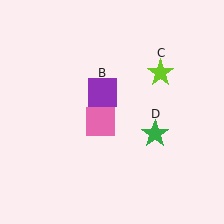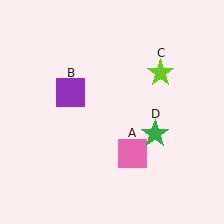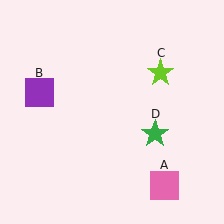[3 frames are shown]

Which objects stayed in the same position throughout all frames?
Lime star (object C) and green star (object D) remained stationary.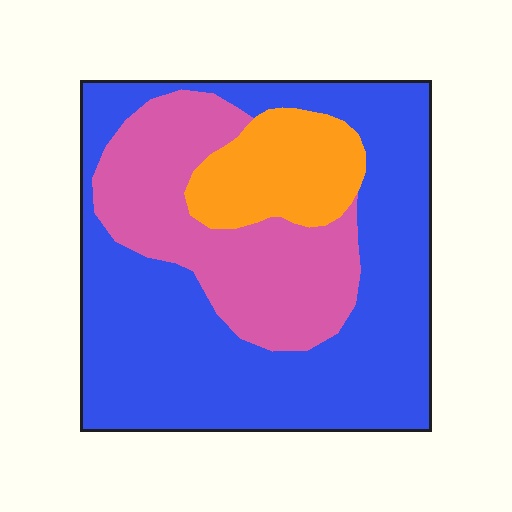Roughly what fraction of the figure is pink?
Pink takes up between a quarter and a half of the figure.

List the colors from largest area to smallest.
From largest to smallest: blue, pink, orange.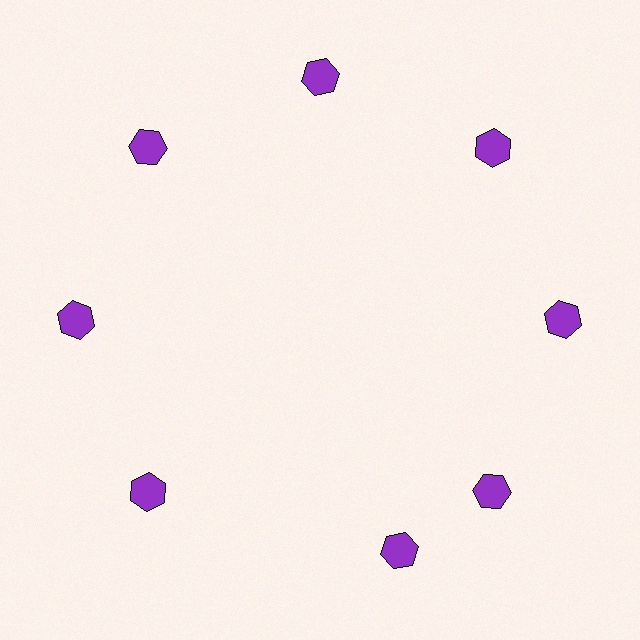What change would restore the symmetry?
The symmetry would be restored by rotating it back into even spacing with its neighbors so that all 8 hexagons sit at equal angles and equal distance from the center.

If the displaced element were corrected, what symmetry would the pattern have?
It would have 8-fold rotational symmetry — the pattern would map onto itself every 45 degrees.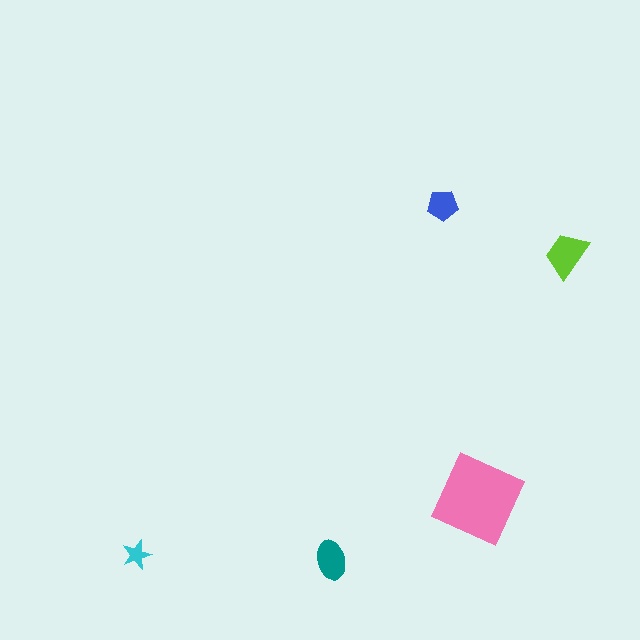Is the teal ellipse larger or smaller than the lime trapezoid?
Smaller.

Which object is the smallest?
The cyan star.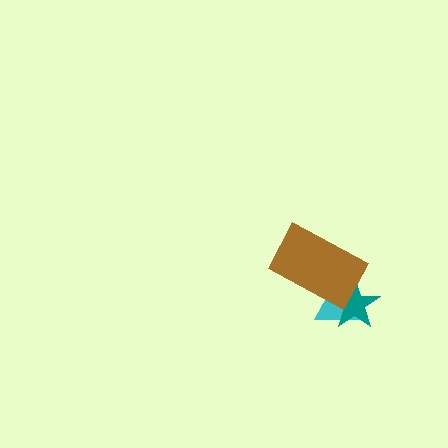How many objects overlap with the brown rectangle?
2 objects overlap with the brown rectangle.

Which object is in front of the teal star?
The brown rectangle is in front of the teal star.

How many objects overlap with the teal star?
2 objects overlap with the teal star.